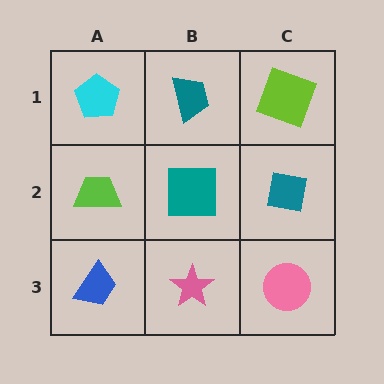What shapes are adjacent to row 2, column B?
A teal trapezoid (row 1, column B), a pink star (row 3, column B), a lime trapezoid (row 2, column A), a teal square (row 2, column C).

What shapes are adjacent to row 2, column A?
A cyan pentagon (row 1, column A), a blue trapezoid (row 3, column A), a teal square (row 2, column B).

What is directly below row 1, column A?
A lime trapezoid.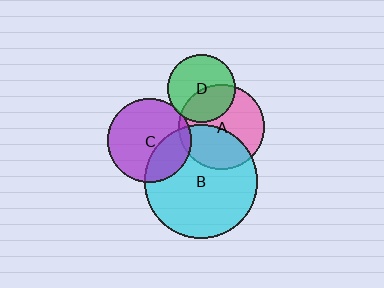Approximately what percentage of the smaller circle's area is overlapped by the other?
Approximately 5%.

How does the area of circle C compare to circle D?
Approximately 1.5 times.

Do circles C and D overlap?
Yes.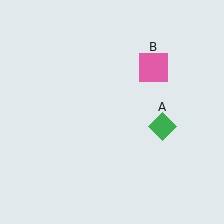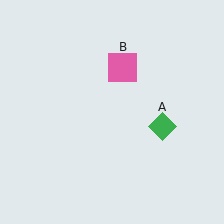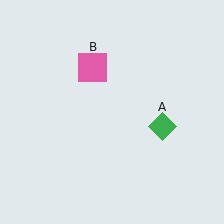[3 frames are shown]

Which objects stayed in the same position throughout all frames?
Green diamond (object A) remained stationary.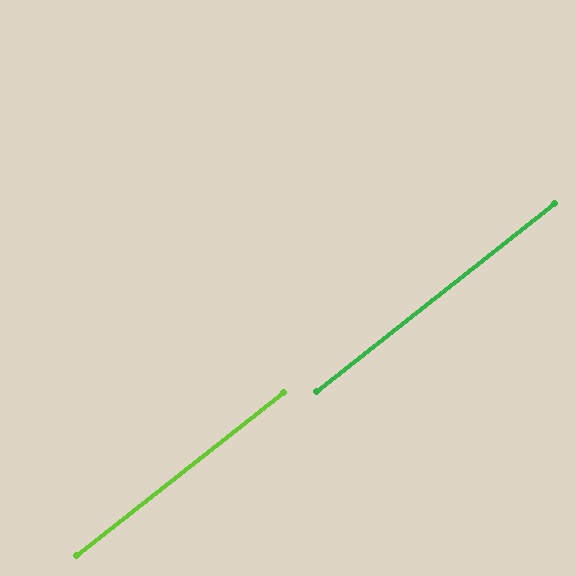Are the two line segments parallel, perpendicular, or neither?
Parallel — their directions differ by only 0.2°.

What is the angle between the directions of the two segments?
Approximately 0 degrees.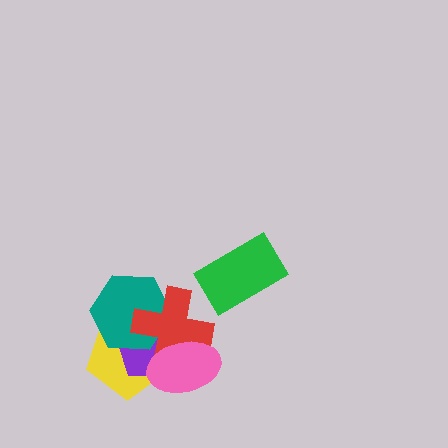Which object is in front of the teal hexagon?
The red cross is in front of the teal hexagon.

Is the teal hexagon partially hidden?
Yes, it is partially covered by another shape.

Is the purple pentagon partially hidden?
Yes, it is partially covered by another shape.